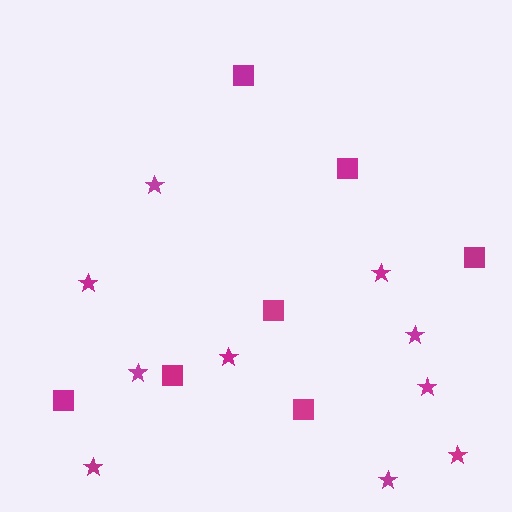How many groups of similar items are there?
There are 2 groups: one group of stars (10) and one group of squares (7).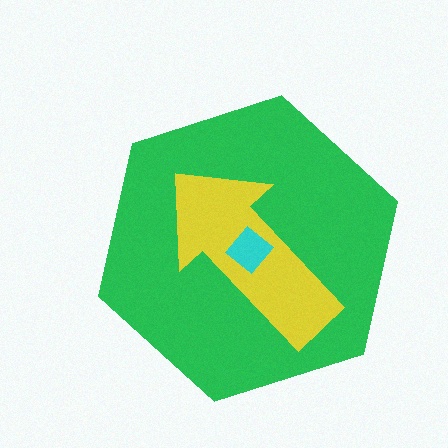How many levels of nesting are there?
3.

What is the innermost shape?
The cyan diamond.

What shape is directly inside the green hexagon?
The yellow arrow.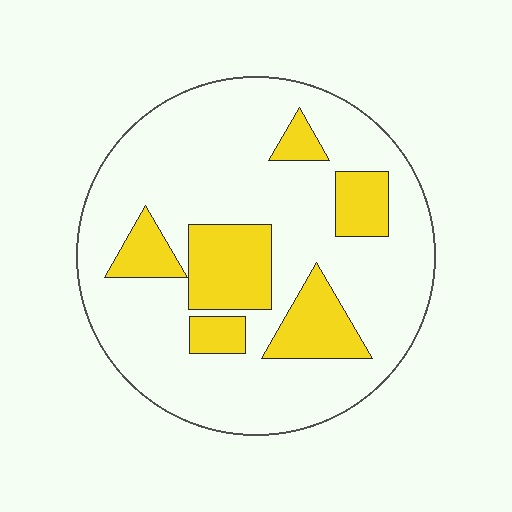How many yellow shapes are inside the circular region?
6.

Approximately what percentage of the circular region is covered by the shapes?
Approximately 25%.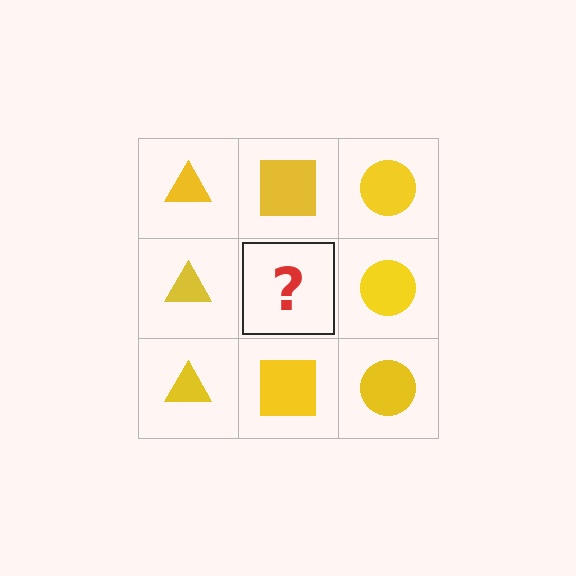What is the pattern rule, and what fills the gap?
The rule is that each column has a consistent shape. The gap should be filled with a yellow square.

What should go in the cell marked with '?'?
The missing cell should contain a yellow square.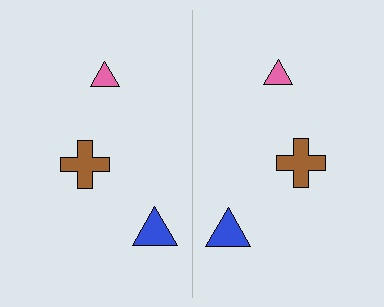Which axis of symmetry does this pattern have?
The pattern has a vertical axis of symmetry running through the center of the image.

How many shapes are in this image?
There are 6 shapes in this image.